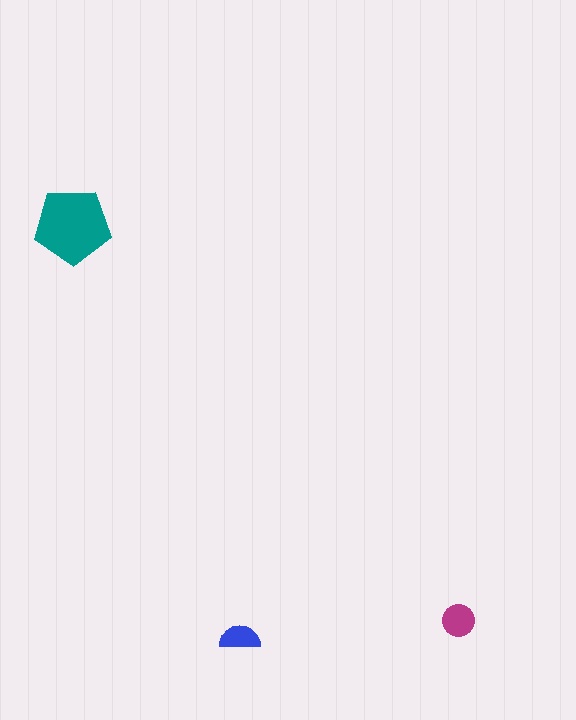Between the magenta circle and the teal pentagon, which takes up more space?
The teal pentagon.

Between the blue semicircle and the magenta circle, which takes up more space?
The magenta circle.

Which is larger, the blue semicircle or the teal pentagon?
The teal pentagon.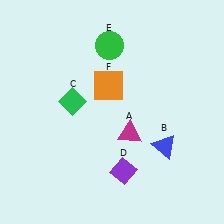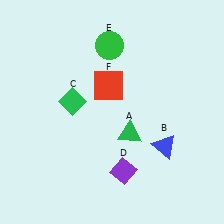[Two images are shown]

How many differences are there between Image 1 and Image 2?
There are 2 differences between the two images.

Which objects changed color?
A changed from magenta to green. F changed from orange to red.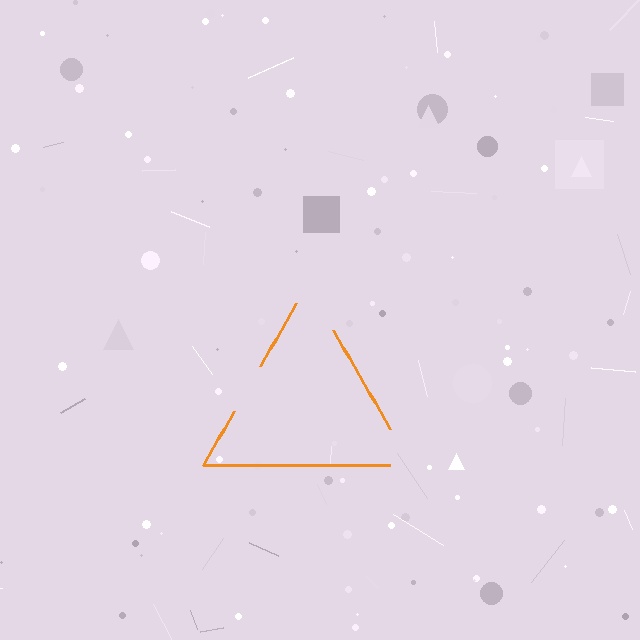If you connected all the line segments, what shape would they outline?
They would outline a triangle.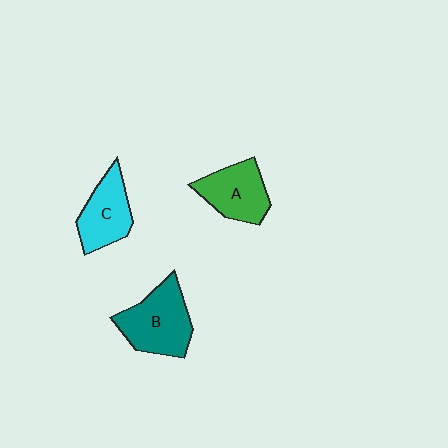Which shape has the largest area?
Shape B (teal).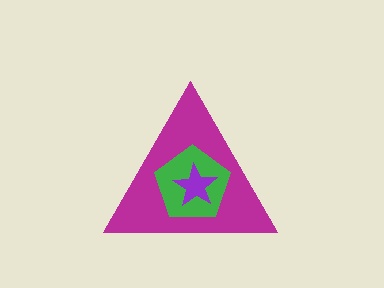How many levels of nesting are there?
3.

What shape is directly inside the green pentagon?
The purple star.